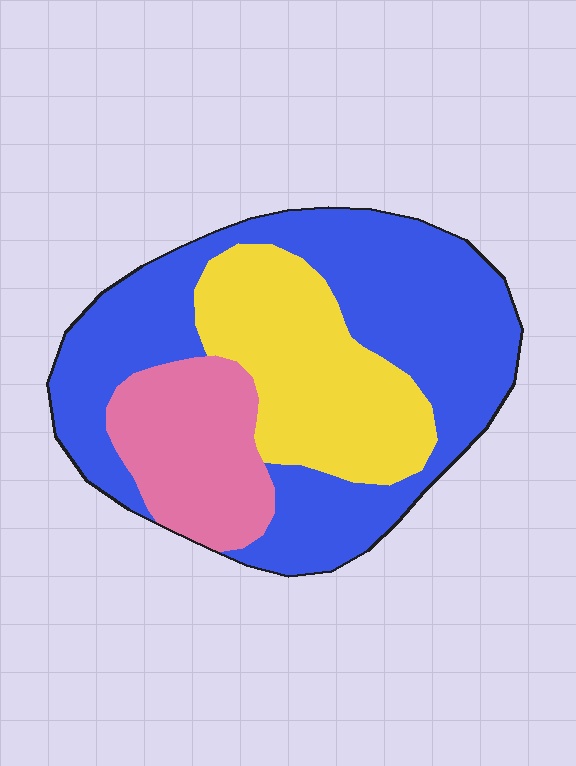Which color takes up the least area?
Pink, at roughly 20%.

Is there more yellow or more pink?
Yellow.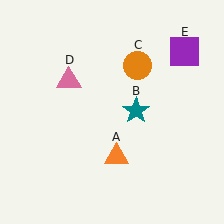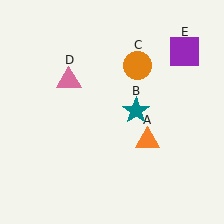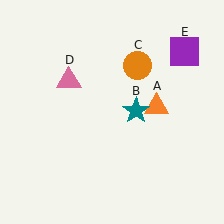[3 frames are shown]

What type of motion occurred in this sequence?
The orange triangle (object A) rotated counterclockwise around the center of the scene.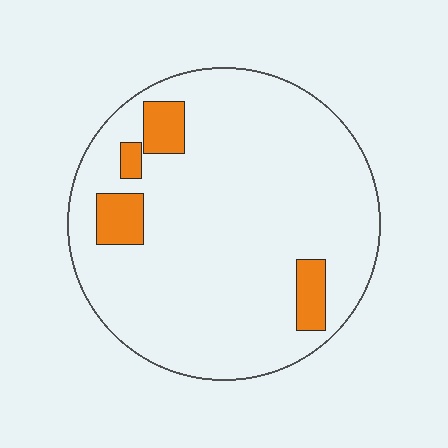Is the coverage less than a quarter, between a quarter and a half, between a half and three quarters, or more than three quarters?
Less than a quarter.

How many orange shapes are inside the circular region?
4.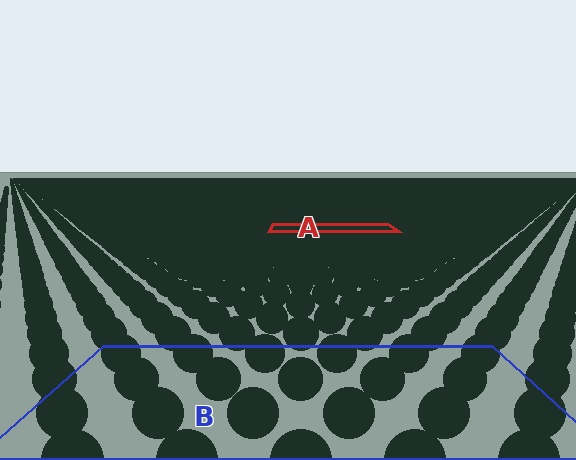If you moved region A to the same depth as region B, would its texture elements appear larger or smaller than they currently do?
They would appear larger. At a closer depth, the same texture elements are projected at a bigger on-screen size.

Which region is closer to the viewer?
Region B is closer. The texture elements there are larger and more spread out.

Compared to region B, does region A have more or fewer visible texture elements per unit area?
Region A has more texture elements per unit area — they are packed more densely because it is farther away.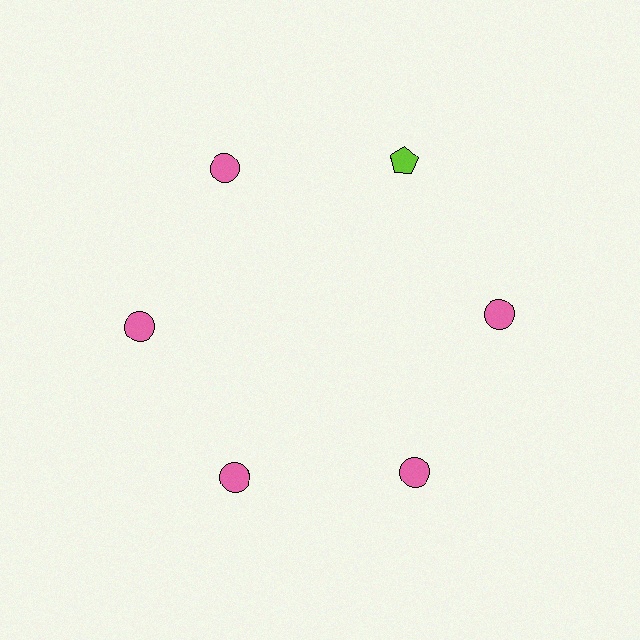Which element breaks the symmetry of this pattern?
The lime pentagon at roughly the 1 o'clock position breaks the symmetry. All other shapes are pink circles.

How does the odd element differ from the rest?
It differs in both color (lime instead of pink) and shape (pentagon instead of circle).